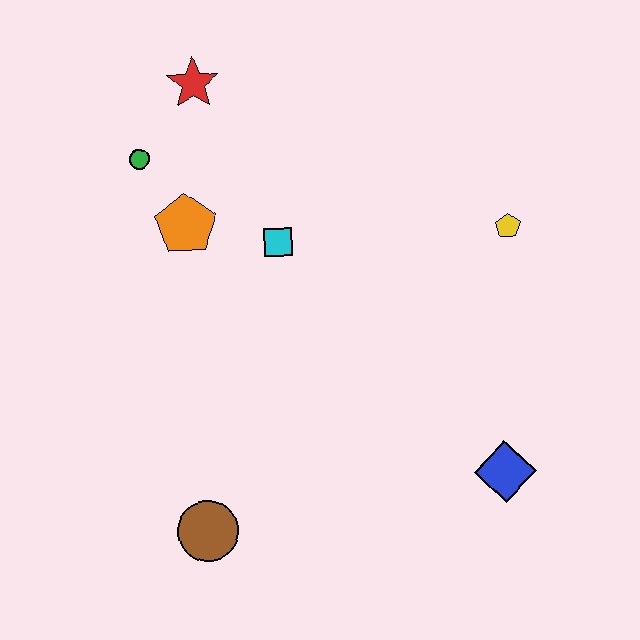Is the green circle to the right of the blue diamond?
No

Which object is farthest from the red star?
The blue diamond is farthest from the red star.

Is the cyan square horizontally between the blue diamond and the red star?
Yes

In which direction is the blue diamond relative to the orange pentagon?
The blue diamond is to the right of the orange pentagon.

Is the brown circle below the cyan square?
Yes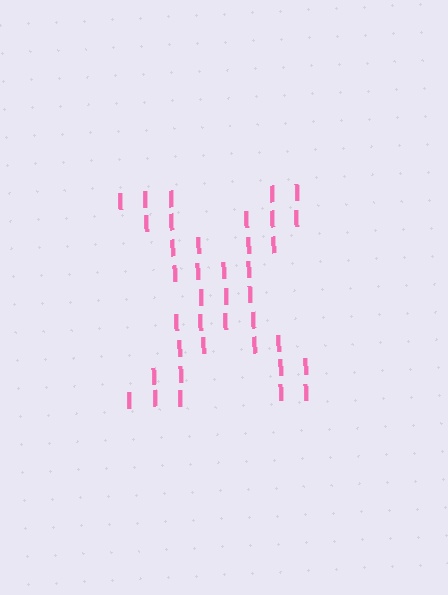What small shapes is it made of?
It is made of small letter I's.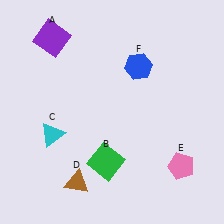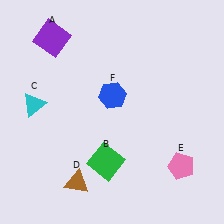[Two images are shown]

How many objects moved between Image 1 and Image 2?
2 objects moved between the two images.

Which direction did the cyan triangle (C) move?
The cyan triangle (C) moved up.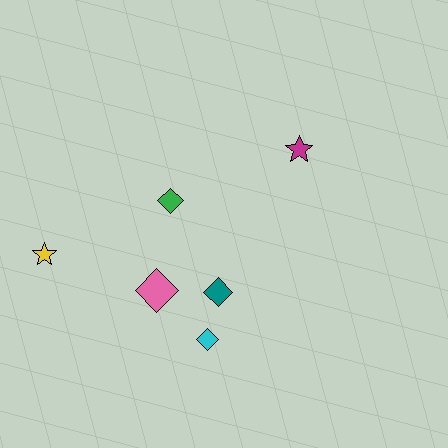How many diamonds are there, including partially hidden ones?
There are 4 diamonds.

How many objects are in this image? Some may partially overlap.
There are 6 objects.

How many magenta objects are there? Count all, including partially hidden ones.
There is 1 magenta object.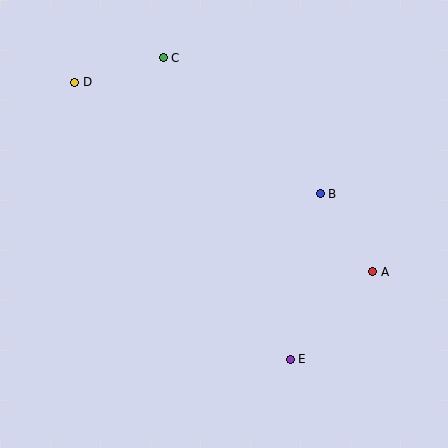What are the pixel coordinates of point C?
Point C is at (163, 58).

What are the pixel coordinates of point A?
Point A is at (373, 272).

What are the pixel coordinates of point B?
Point B is at (320, 194).